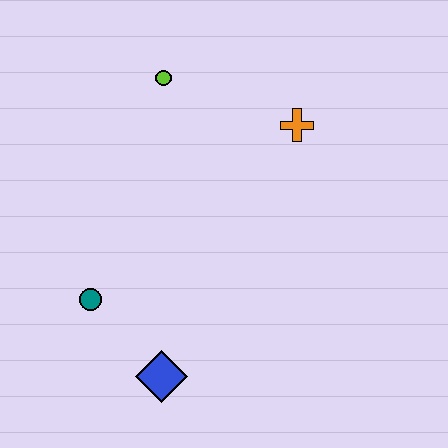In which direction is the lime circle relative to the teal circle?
The lime circle is above the teal circle.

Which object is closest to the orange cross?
The lime circle is closest to the orange cross.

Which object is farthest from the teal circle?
The orange cross is farthest from the teal circle.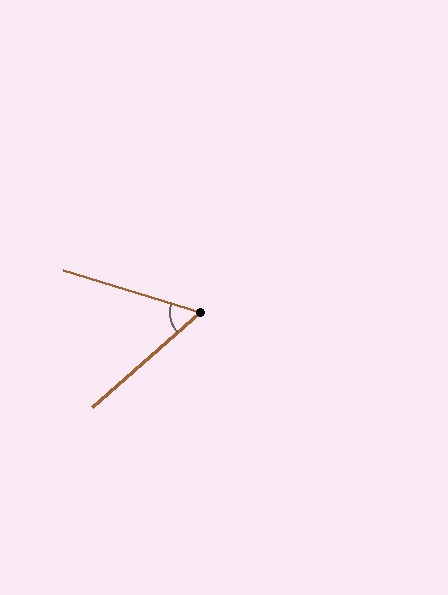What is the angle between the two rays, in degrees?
Approximately 58 degrees.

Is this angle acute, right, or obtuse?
It is acute.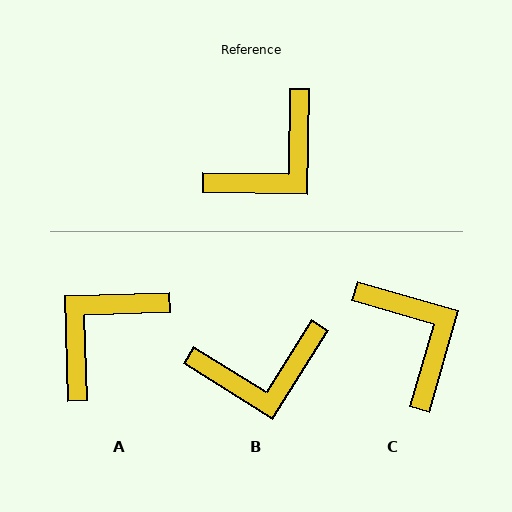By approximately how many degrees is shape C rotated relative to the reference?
Approximately 75 degrees counter-clockwise.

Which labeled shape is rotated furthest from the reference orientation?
A, about 177 degrees away.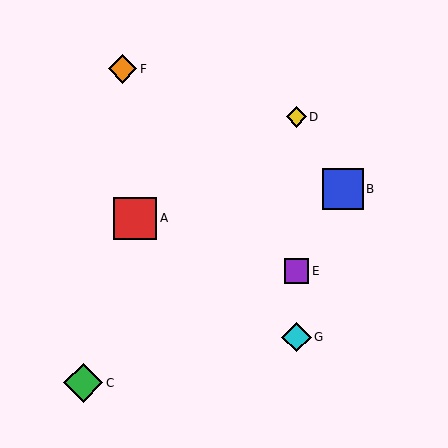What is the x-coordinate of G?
Object G is at x≈296.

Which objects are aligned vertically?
Objects D, E, G are aligned vertically.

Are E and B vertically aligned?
No, E is at x≈296 and B is at x≈343.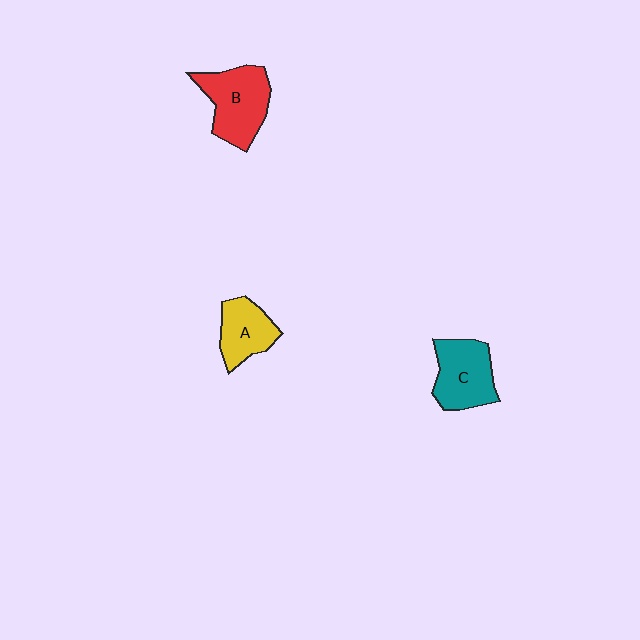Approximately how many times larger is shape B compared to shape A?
Approximately 1.4 times.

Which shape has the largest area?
Shape B (red).